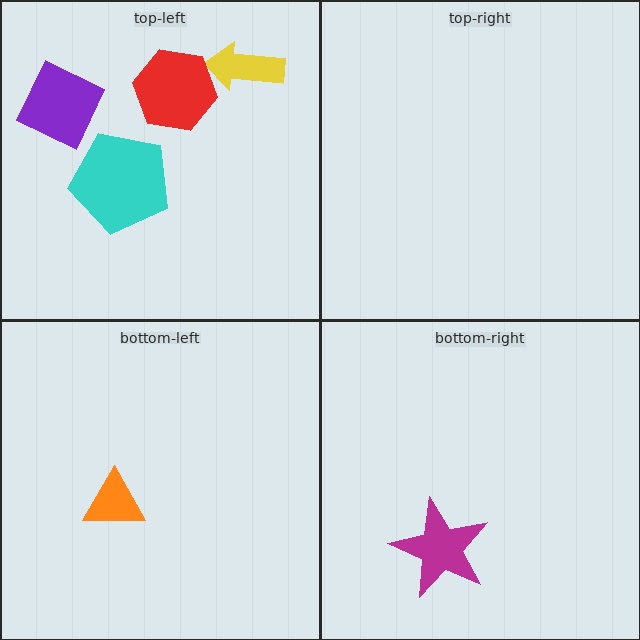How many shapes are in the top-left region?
4.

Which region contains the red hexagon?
The top-left region.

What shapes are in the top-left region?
The cyan pentagon, the purple diamond, the yellow arrow, the red hexagon.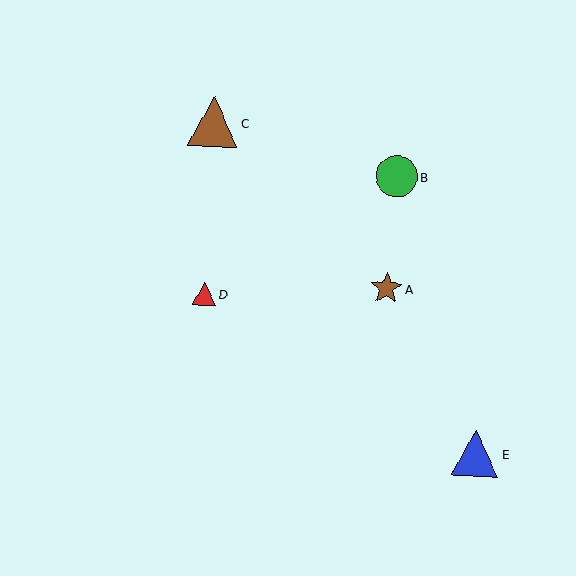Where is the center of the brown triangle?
The center of the brown triangle is at (213, 122).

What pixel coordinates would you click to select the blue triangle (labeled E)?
Click at (476, 453) to select the blue triangle E.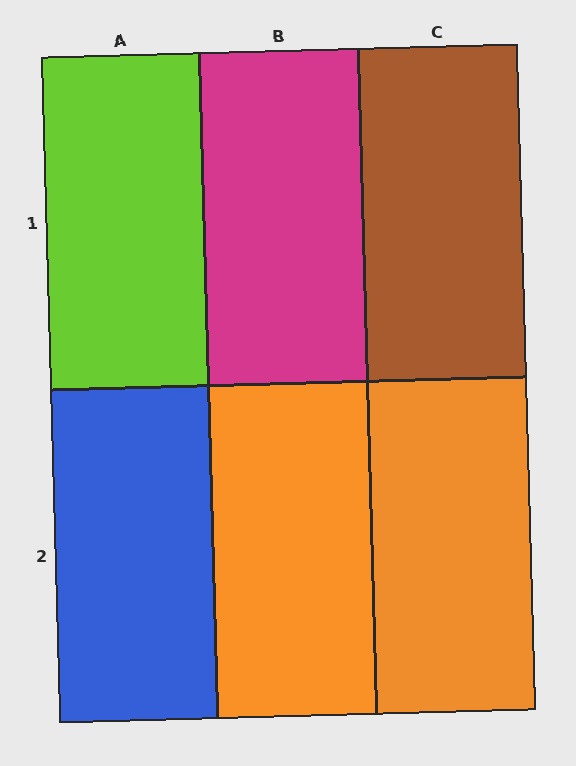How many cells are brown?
1 cell is brown.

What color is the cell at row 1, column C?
Brown.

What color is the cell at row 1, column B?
Magenta.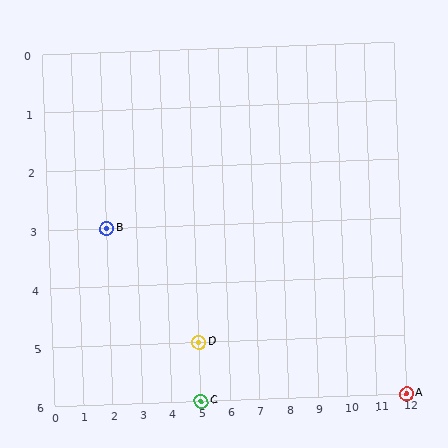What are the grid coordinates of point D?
Point D is at grid coordinates (5, 5).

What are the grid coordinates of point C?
Point C is at grid coordinates (5, 6).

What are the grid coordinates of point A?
Point A is at grid coordinates (12, 6).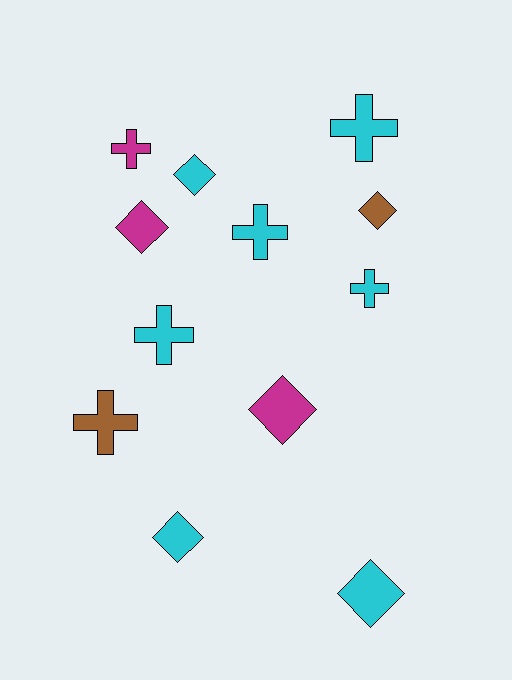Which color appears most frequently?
Cyan, with 7 objects.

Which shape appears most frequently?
Cross, with 6 objects.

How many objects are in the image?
There are 12 objects.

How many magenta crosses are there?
There is 1 magenta cross.